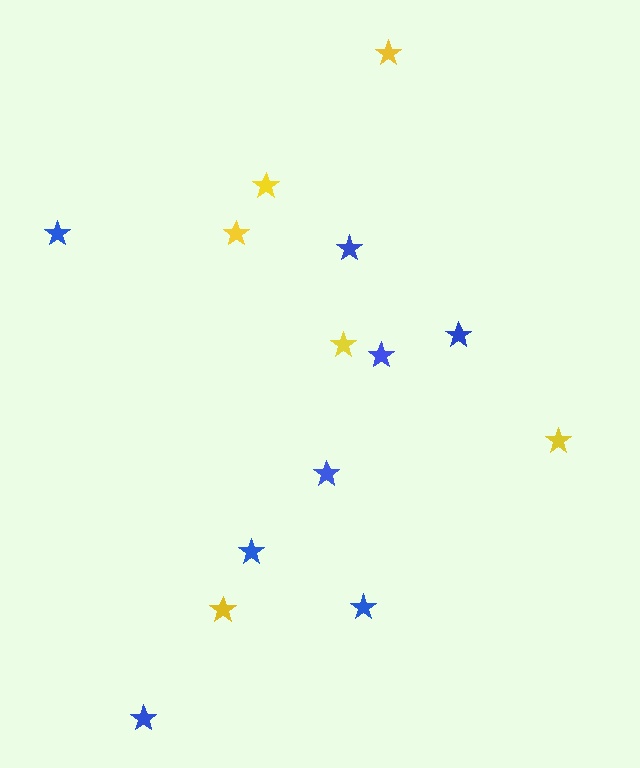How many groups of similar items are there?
There are 2 groups: one group of yellow stars (6) and one group of blue stars (8).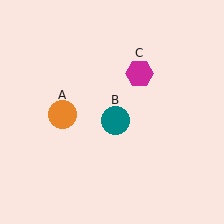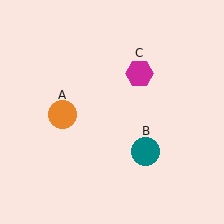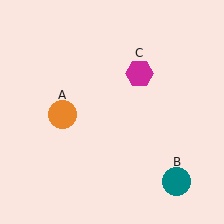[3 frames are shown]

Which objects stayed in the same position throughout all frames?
Orange circle (object A) and magenta hexagon (object C) remained stationary.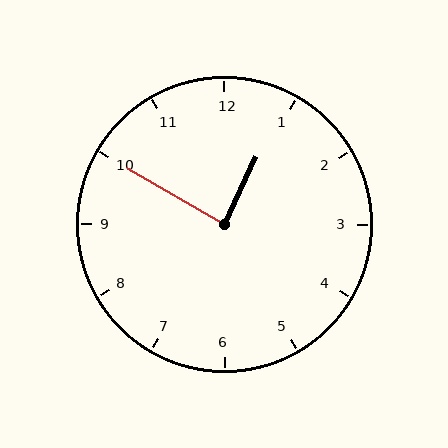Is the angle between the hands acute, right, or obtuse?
It is right.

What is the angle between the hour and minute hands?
Approximately 85 degrees.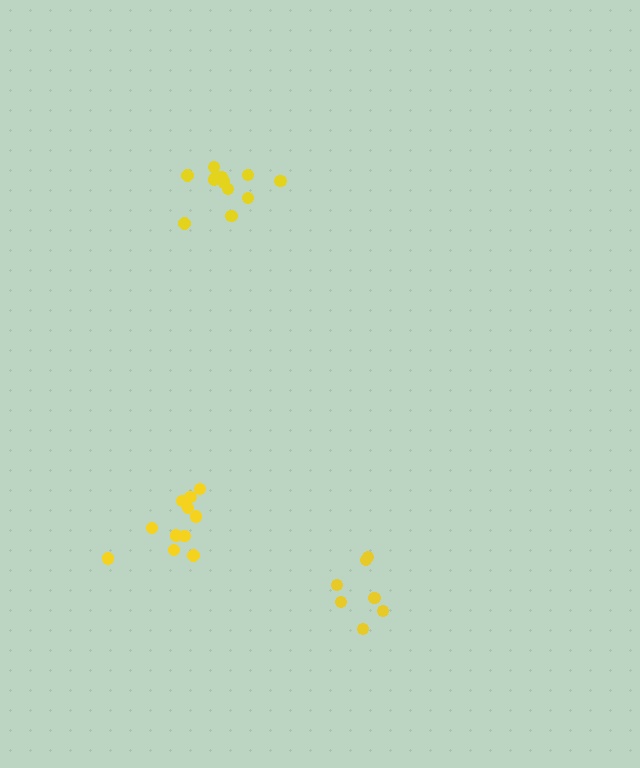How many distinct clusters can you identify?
There are 3 distinct clusters.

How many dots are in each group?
Group 1: 13 dots, Group 2: 12 dots, Group 3: 7 dots (32 total).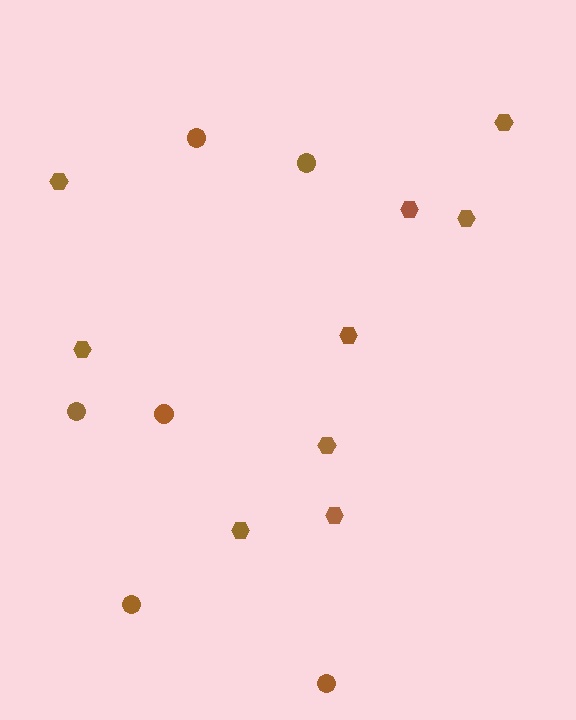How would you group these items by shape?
There are 2 groups: one group of circles (6) and one group of hexagons (9).